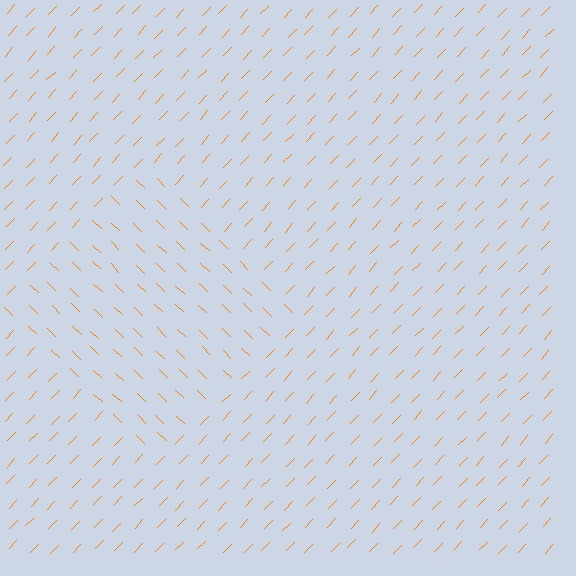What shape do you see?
I see a diamond.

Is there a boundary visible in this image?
Yes, there is a texture boundary formed by a change in line orientation.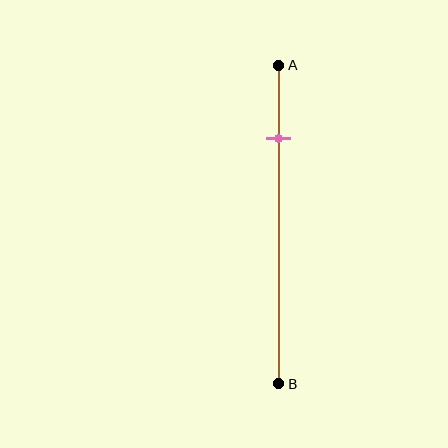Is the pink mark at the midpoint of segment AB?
No, the mark is at about 25% from A, not at the 50% midpoint.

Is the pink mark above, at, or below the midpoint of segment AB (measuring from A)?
The pink mark is above the midpoint of segment AB.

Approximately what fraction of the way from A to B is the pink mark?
The pink mark is approximately 25% of the way from A to B.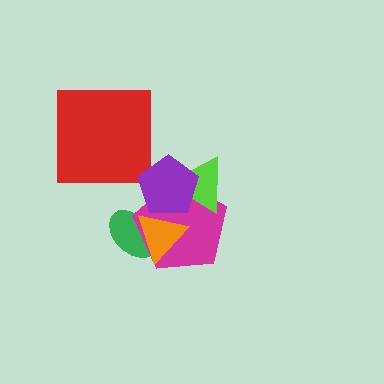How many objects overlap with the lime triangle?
2 objects overlap with the lime triangle.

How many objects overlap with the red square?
0 objects overlap with the red square.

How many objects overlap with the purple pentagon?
3 objects overlap with the purple pentagon.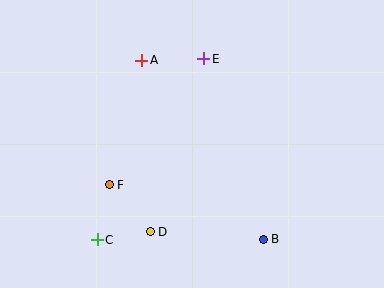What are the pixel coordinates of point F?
Point F is at (109, 185).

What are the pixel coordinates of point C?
Point C is at (97, 240).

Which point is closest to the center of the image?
Point E at (204, 59) is closest to the center.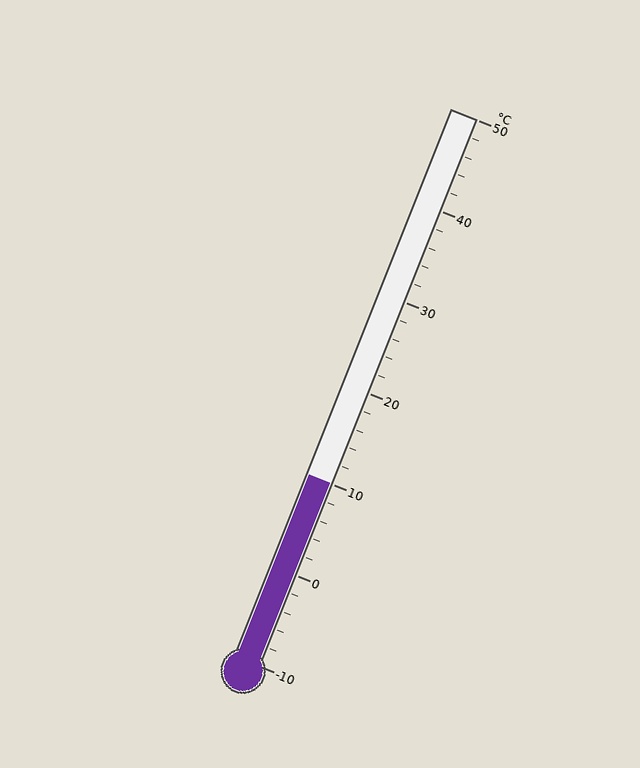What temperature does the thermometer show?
The thermometer shows approximately 10°C.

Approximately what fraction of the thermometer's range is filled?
The thermometer is filled to approximately 35% of its range.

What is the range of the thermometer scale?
The thermometer scale ranges from -10°C to 50°C.